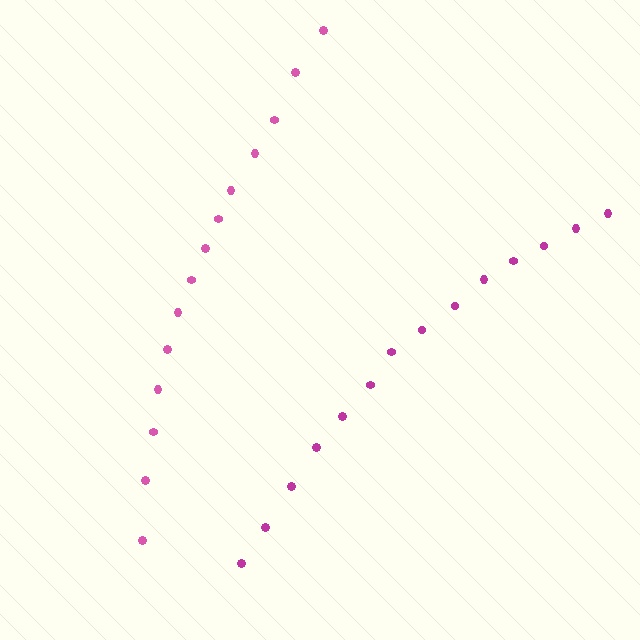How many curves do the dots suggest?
There are 2 distinct paths.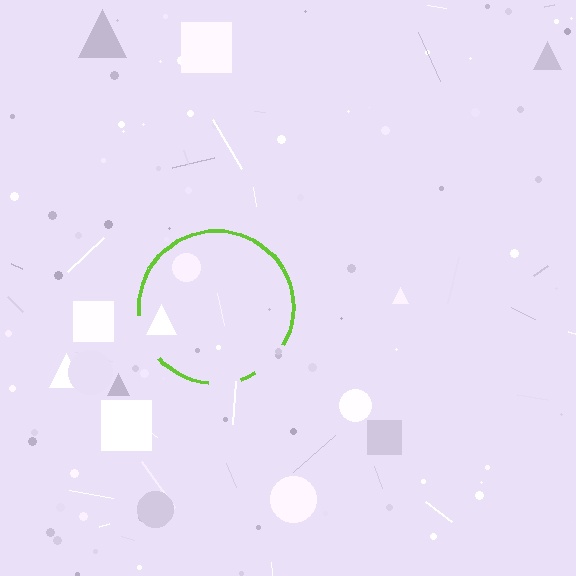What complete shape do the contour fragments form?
The contour fragments form a circle.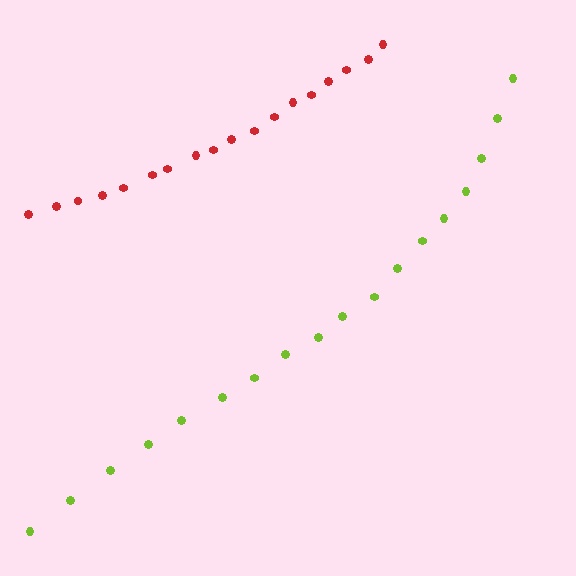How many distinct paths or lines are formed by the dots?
There are 2 distinct paths.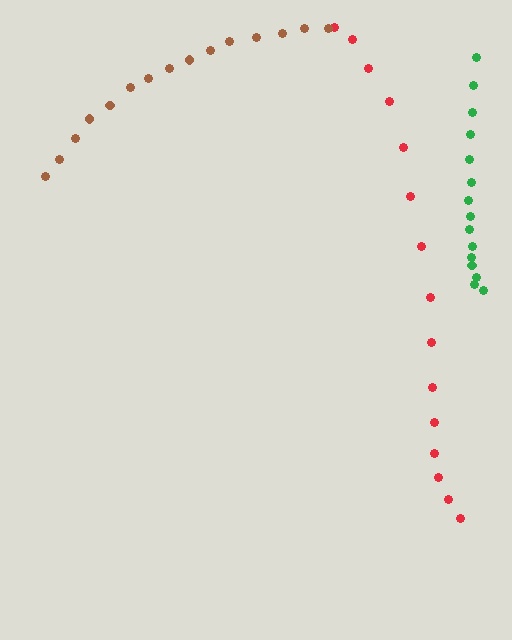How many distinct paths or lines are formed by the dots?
There are 3 distinct paths.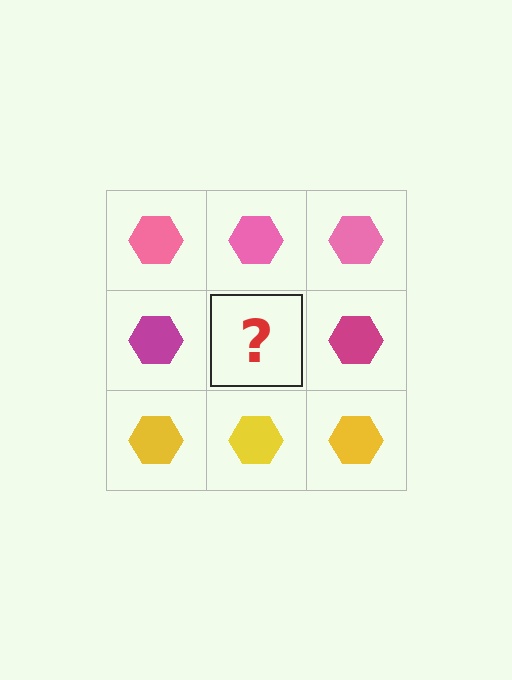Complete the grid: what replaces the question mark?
The question mark should be replaced with a magenta hexagon.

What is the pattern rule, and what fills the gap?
The rule is that each row has a consistent color. The gap should be filled with a magenta hexagon.